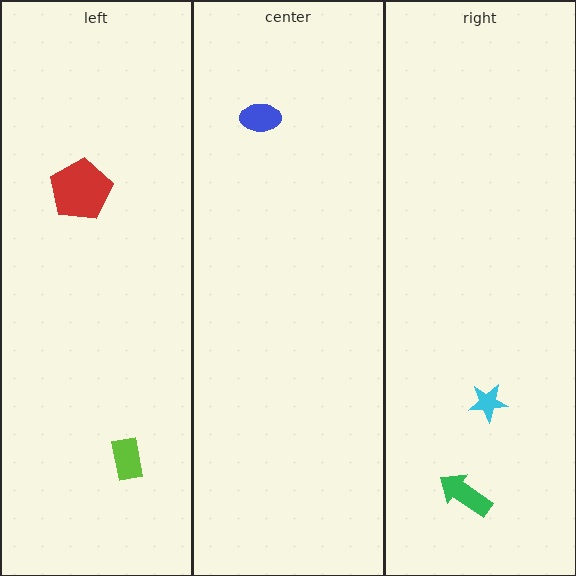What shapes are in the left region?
The red pentagon, the lime rectangle.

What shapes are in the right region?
The cyan star, the green arrow.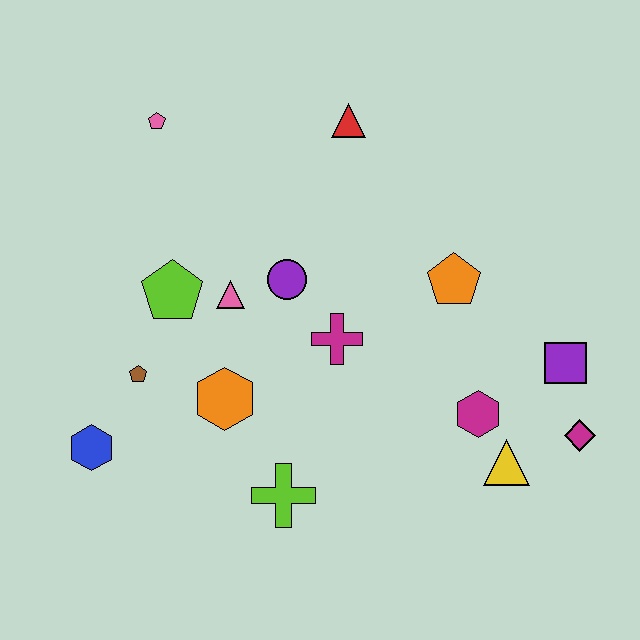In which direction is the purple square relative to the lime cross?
The purple square is to the right of the lime cross.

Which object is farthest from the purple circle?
The magenta diamond is farthest from the purple circle.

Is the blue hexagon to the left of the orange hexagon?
Yes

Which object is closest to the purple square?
The magenta diamond is closest to the purple square.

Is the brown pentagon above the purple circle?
No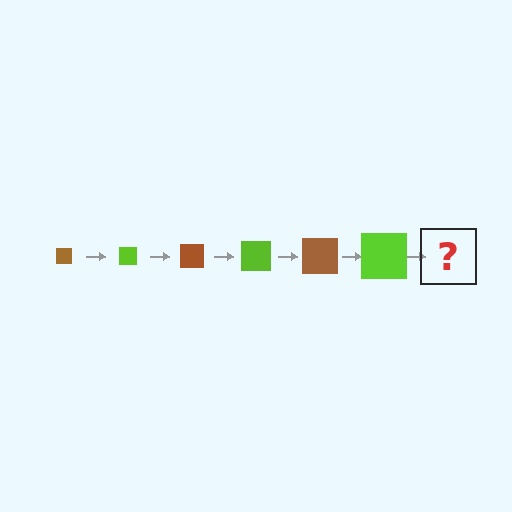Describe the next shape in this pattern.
It should be a brown square, larger than the previous one.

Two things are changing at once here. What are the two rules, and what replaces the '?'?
The two rules are that the square grows larger each step and the color cycles through brown and lime. The '?' should be a brown square, larger than the previous one.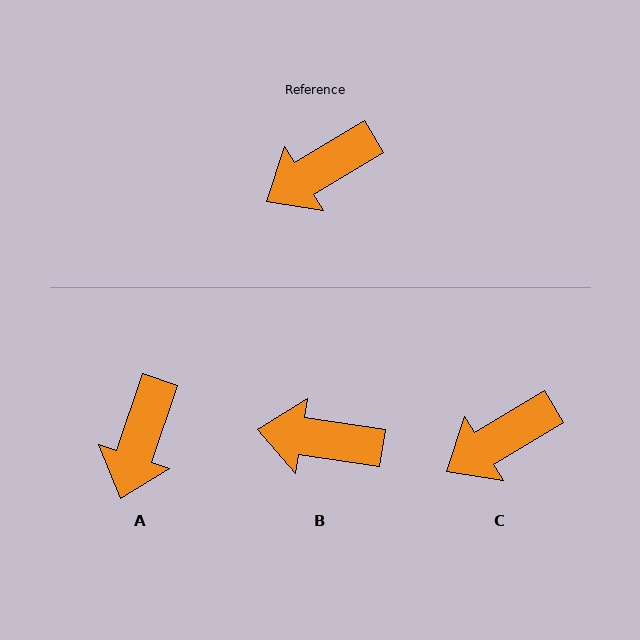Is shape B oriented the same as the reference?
No, it is off by about 40 degrees.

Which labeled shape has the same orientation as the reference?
C.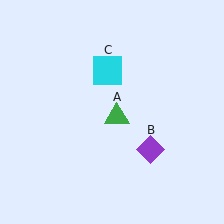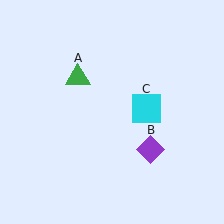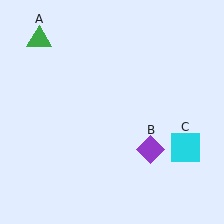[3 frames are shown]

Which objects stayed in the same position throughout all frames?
Purple diamond (object B) remained stationary.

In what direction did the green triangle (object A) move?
The green triangle (object A) moved up and to the left.